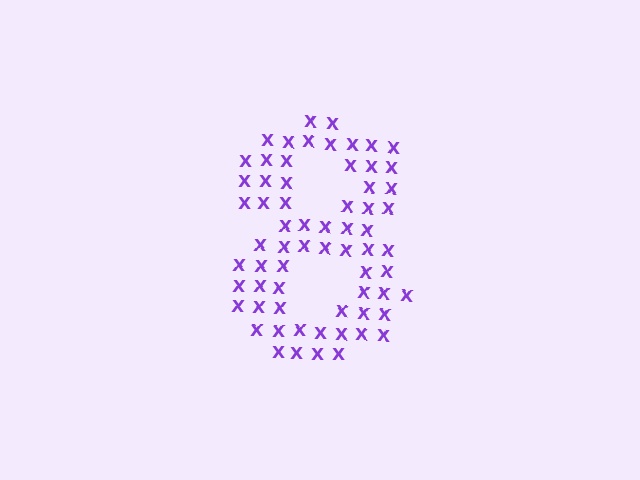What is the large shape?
The large shape is the digit 8.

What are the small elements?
The small elements are letter X's.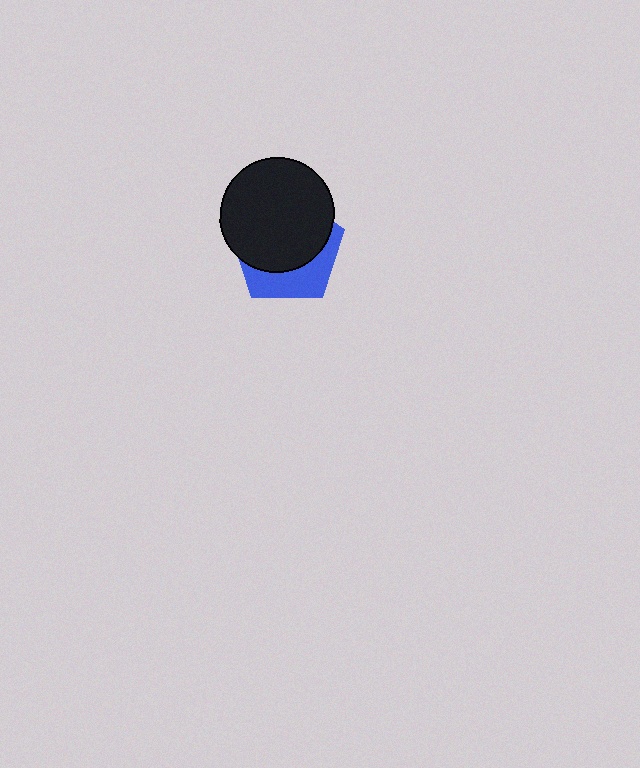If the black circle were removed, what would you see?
You would see the complete blue pentagon.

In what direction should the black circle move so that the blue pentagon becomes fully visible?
The black circle should move up. That is the shortest direction to clear the overlap and leave the blue pentagon fully visible.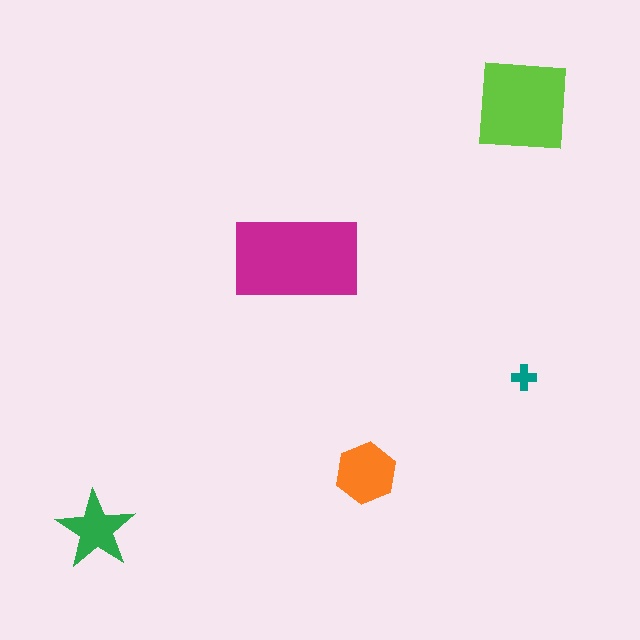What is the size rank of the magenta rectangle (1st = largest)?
1st.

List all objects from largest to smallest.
The magenta rectangle, the lime square, the orange hexagon, the green star, the teal cross.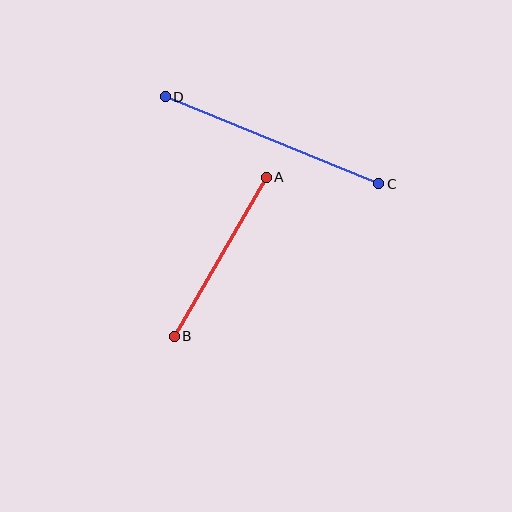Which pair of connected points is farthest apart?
Points C and D are farthest apart.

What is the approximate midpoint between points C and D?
The midpoint is at approximately (272, 140) pixels.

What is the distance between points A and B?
The distance is approximately 184 pixels.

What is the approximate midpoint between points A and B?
The midpoint is at approximately (220, 257) pixels.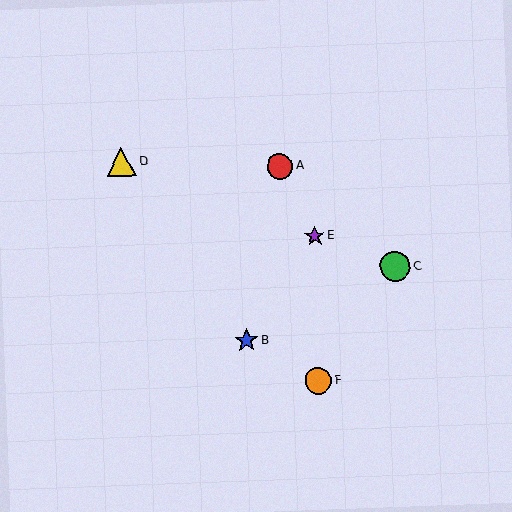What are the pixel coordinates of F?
Object F is at (318, 381).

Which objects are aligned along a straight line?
Objects C, D, E are aligned along a straight line.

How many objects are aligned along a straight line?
3 objects (C, D, E) are aligned along a straight line.